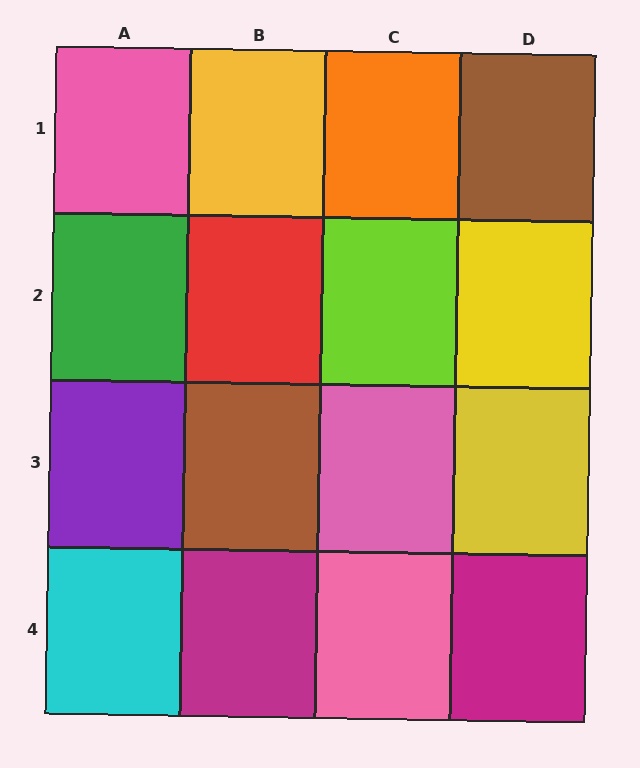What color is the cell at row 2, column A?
Green.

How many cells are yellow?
3 cells are yellow.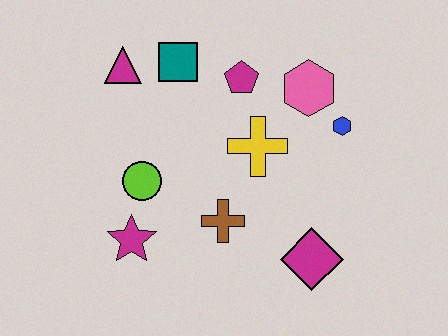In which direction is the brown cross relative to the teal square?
The brown cross is below the teal square.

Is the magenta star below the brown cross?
Yes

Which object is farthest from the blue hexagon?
The magenta star is farthest from the blue hexagon.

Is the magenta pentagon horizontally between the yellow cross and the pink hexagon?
No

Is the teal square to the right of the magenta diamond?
No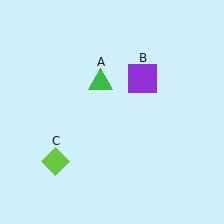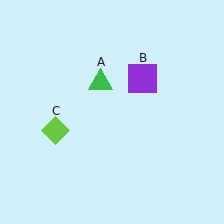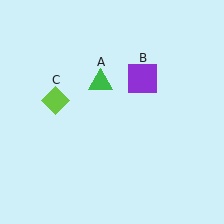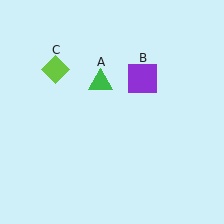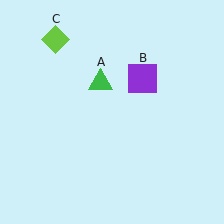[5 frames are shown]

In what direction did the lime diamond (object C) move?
The lime diamond (object C) moved up.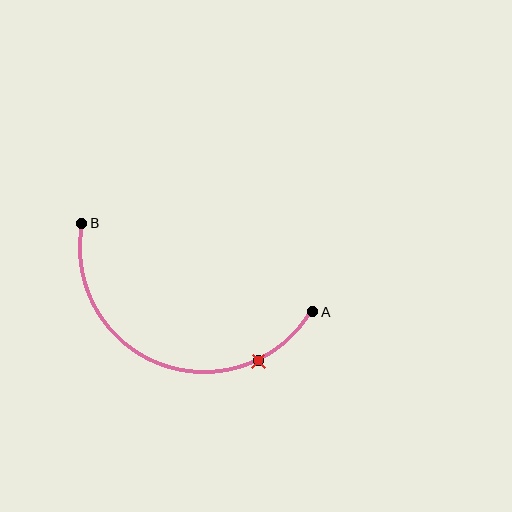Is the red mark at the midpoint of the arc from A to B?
No. The red mark lies on the arc but is closer to endpoint A. The arc midpoint would be at the point on the curve equidistant along the arc from both A and B.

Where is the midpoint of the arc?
The arc midpoint is the point on the curve farthest from the straight line joining A and B. It sits below that line.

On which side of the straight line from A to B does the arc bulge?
The arc bulges below the straight line connecting A and B.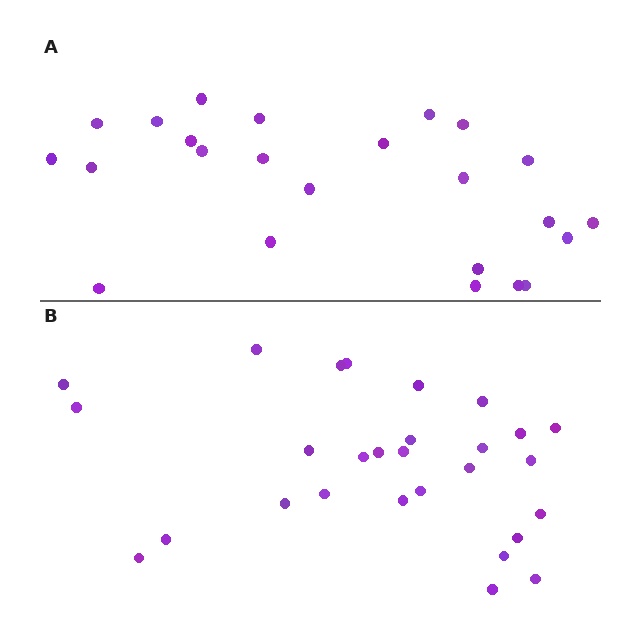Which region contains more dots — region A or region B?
Region B (the bottom region) has more dots.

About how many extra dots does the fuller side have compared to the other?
Region B has about 4 more dots than region A.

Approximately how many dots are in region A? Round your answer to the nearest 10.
About 20 dots. (The exact count is 24, which rounds to 20.)